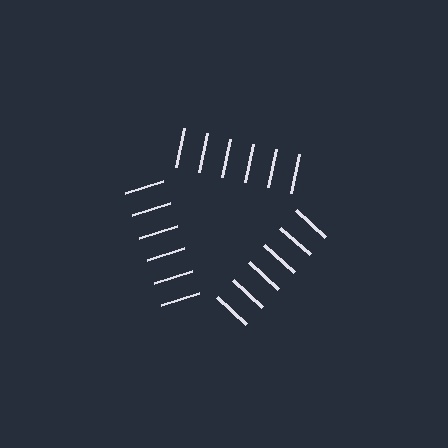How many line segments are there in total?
18 — 6 along each of the 3 edges.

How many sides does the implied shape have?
3 sides — the line-ends trace a triangle.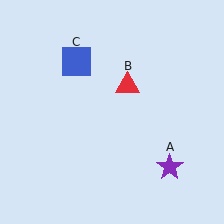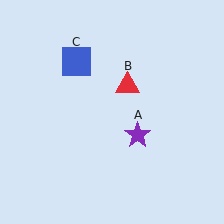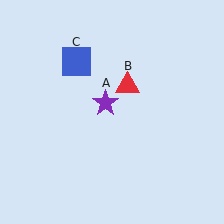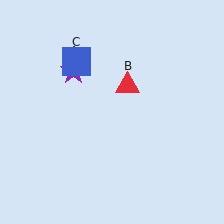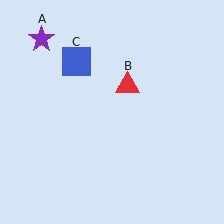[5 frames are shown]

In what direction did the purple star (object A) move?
The purple star (object A) moved up and to the left.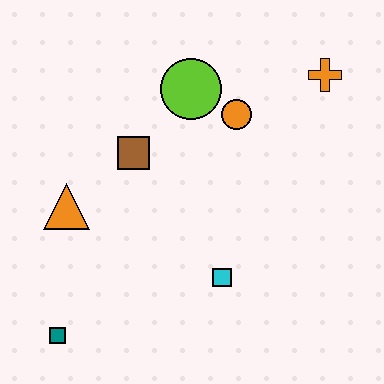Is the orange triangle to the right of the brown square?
No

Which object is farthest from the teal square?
The orange cross is farthest from the teal square.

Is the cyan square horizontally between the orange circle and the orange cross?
No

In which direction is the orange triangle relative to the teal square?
The orange triangle is above the teal square.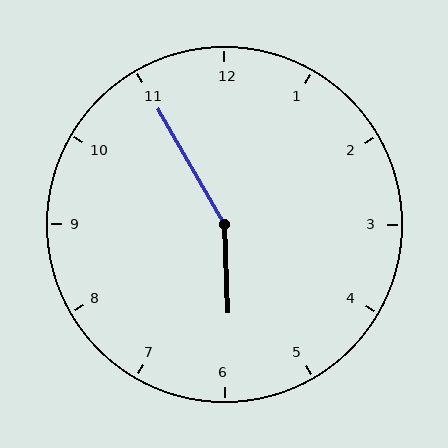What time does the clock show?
5:55.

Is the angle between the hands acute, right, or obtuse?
It is obtuse.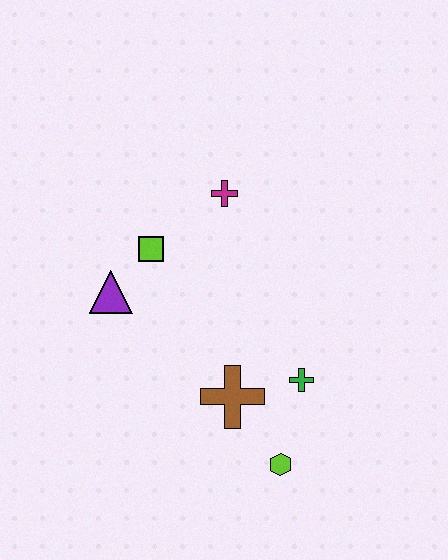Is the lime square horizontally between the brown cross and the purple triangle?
Yes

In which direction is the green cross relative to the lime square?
The green cross is to the right of the lime square.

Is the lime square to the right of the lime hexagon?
No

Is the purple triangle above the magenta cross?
No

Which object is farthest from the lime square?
The lime hexagon is farthest from the lime square.